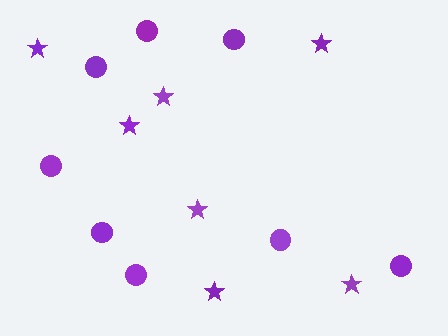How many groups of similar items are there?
There are 2 groups: one group of circles (8) and one group of stars (7).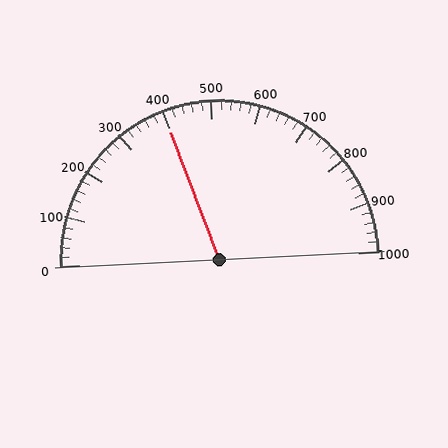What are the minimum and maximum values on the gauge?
The gauge ranges from 0 to 1000.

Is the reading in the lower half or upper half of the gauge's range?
The reading is in the lower half of the range (0 to 1000).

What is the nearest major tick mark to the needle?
The nearest major tick mark is 400.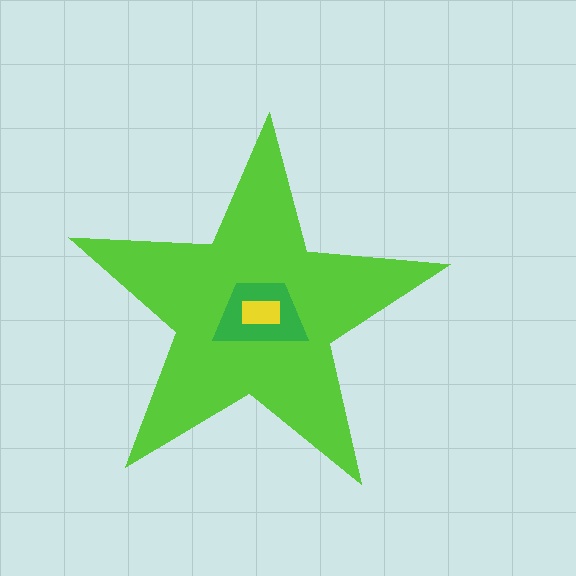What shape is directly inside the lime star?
The green trapezoid.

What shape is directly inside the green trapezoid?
The yellow rectangle.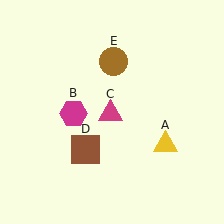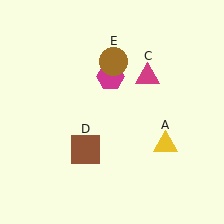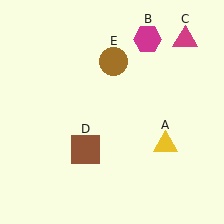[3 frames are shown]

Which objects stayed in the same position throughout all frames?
Yellow triangle (object A) and brown square (object D) and brown circle (object E) remained stationary.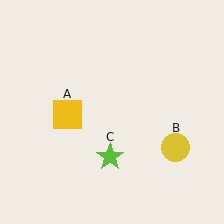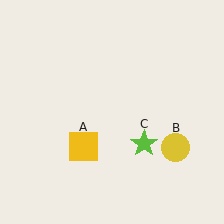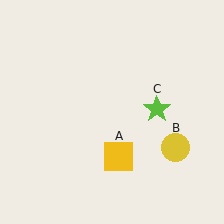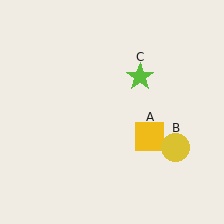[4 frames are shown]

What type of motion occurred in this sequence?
The yellow square (object A), lime star (object C) rotated counterclockwise around the center of the scene.